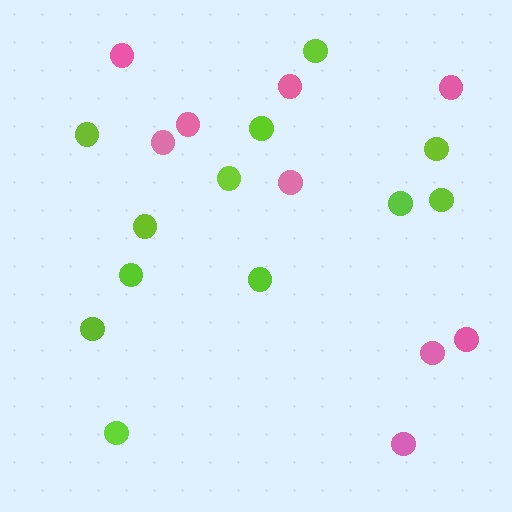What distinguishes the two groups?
There are 2 groups: one group of lime circles (12) and one group of pink circles (9).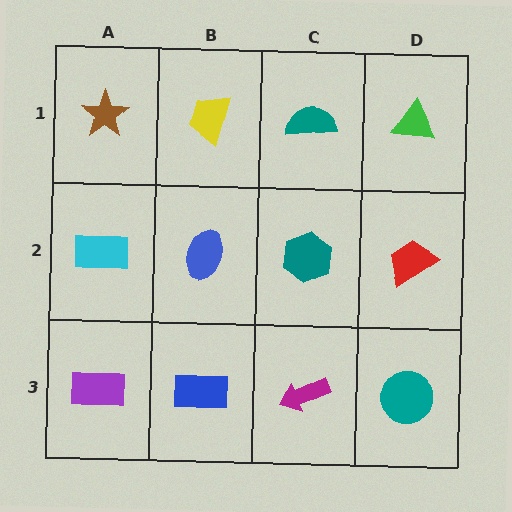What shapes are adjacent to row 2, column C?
A teal semicircle (row 1, column C), a magenta arrow (row 3, column C), a blue ellipse (row 2, column B), a red trapezoid (row 2, column D).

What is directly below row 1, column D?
A red trapezoid.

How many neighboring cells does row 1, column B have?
3.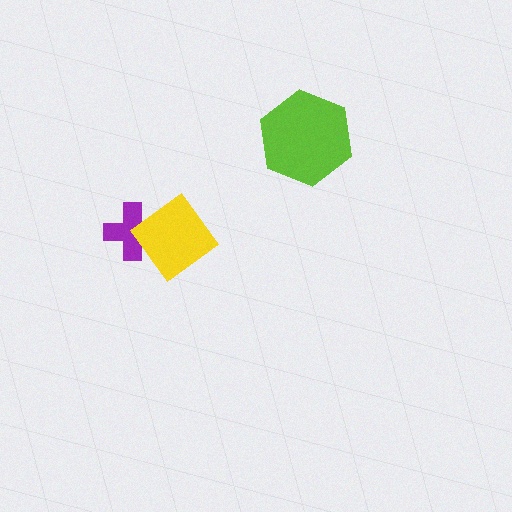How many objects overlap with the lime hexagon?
0 objects overlap with the lime hexagon.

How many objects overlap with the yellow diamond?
1 object overlaps with the yellow diamond.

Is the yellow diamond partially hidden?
No, no other shape covers it.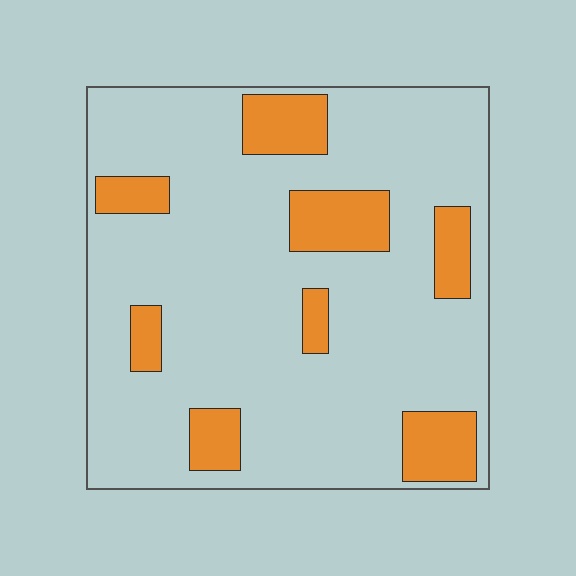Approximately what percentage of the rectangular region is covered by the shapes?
Approximately 20%.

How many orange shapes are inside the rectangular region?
8.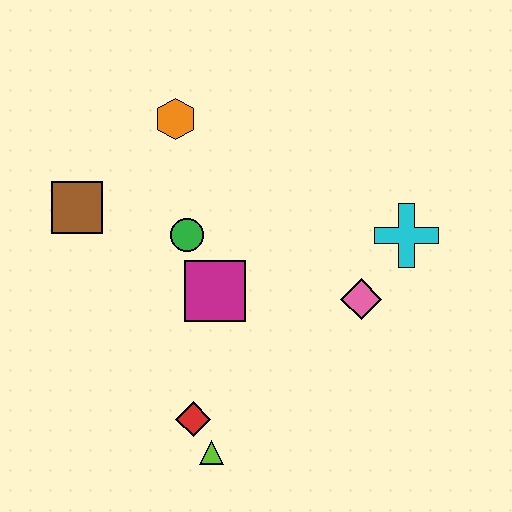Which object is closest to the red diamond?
The lime triangle is closest to the red diamond.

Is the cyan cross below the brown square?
Yes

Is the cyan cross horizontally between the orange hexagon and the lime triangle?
No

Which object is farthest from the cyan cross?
The brown square is farthest from the cyan cross.